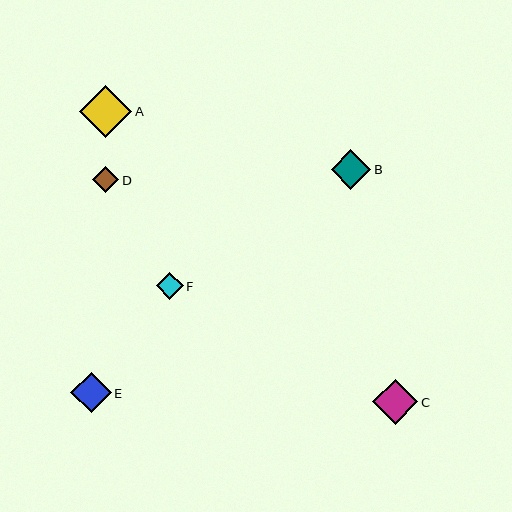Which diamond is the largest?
Diamond A is the largest with a size of approximately 52 pixels.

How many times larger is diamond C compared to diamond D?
Diamond C is approximately 1.7 times the size of diamond D.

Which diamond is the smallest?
Diamond D is the smallest with a size of approximately 26 pixels.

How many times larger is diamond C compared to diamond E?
Diamond C is approximately 1.1 times the size of diamond E.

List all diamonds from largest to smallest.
From largest to smallest: A, C, E, B, F, D.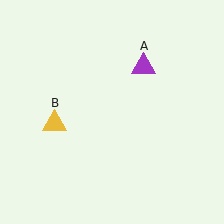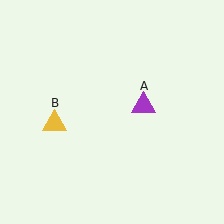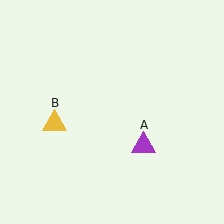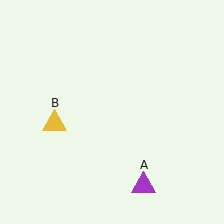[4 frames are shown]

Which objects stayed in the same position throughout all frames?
Yellow triangle (object B) remained stationary.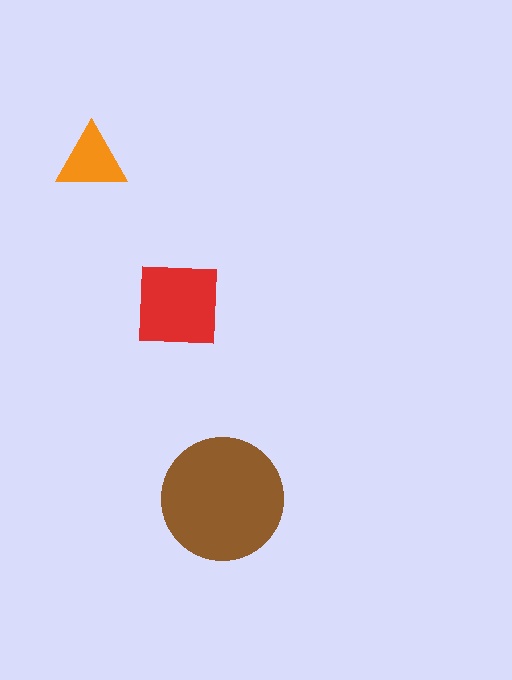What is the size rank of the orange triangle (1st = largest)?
3rd.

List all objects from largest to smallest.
The brown circle, the red square, the orange triangle.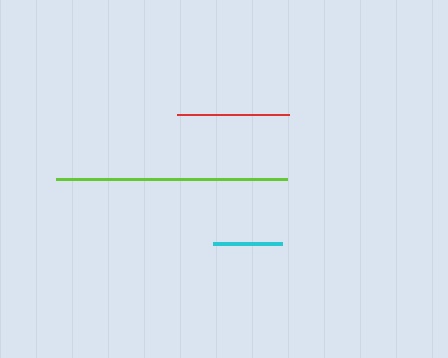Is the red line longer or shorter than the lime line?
The lime line is longer than the red line.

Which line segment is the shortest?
The cyan line is the shortest at approximately 69 pixels.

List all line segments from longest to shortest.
From longest to shortest: lime, red, cyan.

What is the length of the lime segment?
The lime segment is approximately 231 pixels long.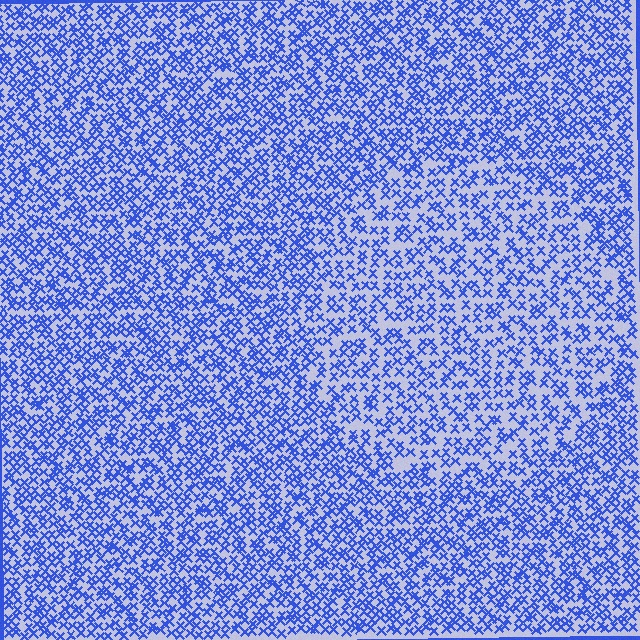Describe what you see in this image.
The image contains small blue elements arranged at two different densities. A circle-shaped region is visible where the elements are less densely packed than the surrounding area.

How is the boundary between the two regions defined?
The boundary is defined by a change in element density (approximately 1.5x ratio). All elements are the same color, size, and shape.